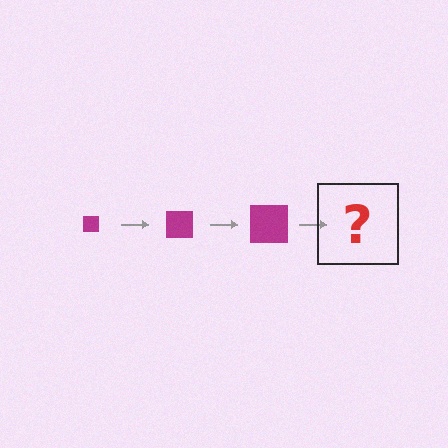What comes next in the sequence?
The next element should be a magenta square, larger than the previous one.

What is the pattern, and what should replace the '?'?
The pattern is that the square gets progressively larger each step. The '?' should be a magenta square, larger than the previous one.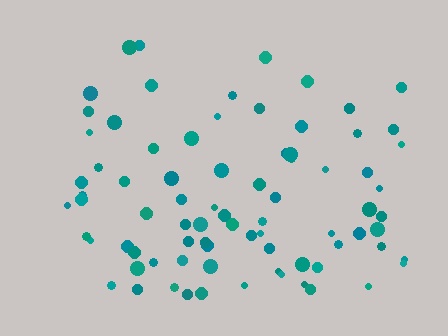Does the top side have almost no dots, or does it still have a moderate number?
Still a moderate number, just noticeably fewer than the bottom.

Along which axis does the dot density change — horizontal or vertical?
Vertical.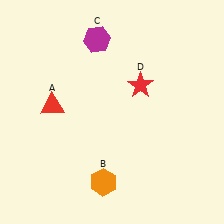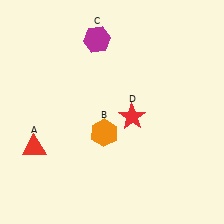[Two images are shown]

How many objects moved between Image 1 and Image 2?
3 objects moved between the two images.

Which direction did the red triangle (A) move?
The red triangle (A) moved down.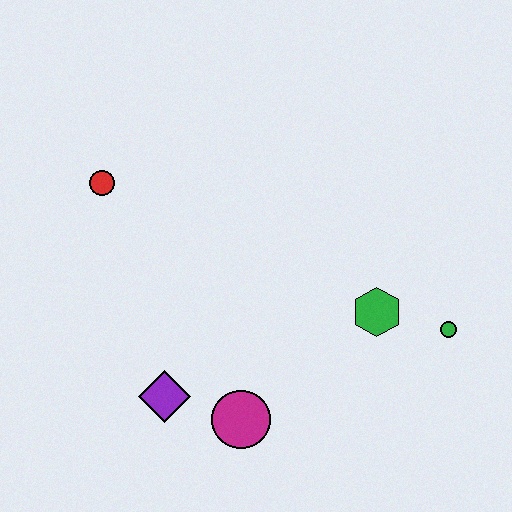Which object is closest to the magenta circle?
The purple diamond is closest to the magenta circle.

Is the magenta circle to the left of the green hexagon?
Yes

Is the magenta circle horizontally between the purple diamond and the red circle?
No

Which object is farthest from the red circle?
The green circle is farthest from the red circle.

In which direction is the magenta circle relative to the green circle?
The magenta circle is to the left of the green circle.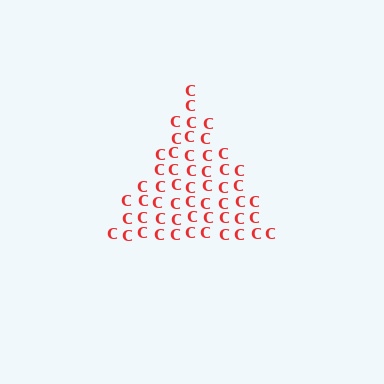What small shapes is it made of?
It is made of small letter C's.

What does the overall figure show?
The overall figure shows a triangle.